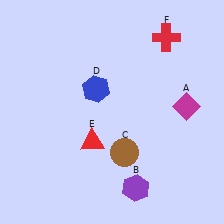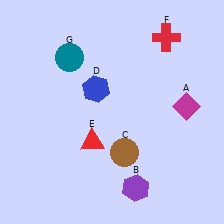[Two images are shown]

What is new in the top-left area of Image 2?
A teal circle (G) was added in the top-left area of Image 2.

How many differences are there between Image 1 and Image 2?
There is 1 difference between the two images.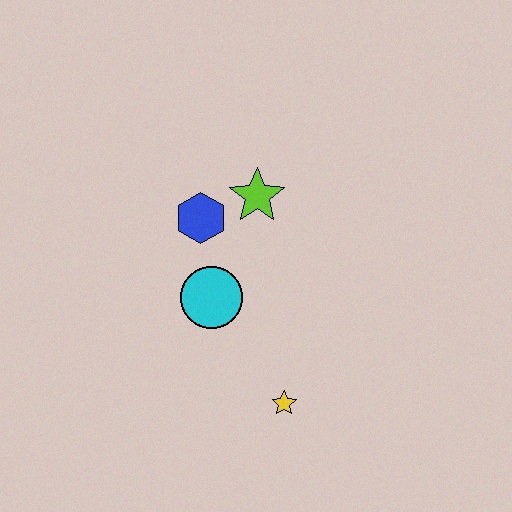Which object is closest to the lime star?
The blue hexagon is closest to the lime star.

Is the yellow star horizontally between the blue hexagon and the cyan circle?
No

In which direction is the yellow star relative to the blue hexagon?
The yellow star is below the blue hexagon.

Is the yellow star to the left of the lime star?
No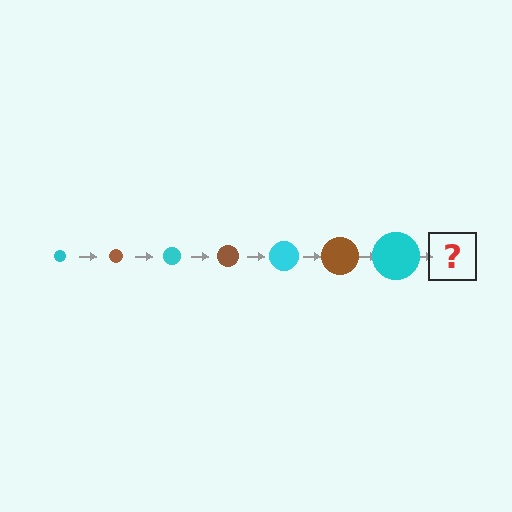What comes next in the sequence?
The next element should be a brown circle, larger than the previous one.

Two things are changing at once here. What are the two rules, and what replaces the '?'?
The two rules are that the circle grows larger each step and the color cycles through cyan and brown. The '?' should be a brown circle, larger than the previous one.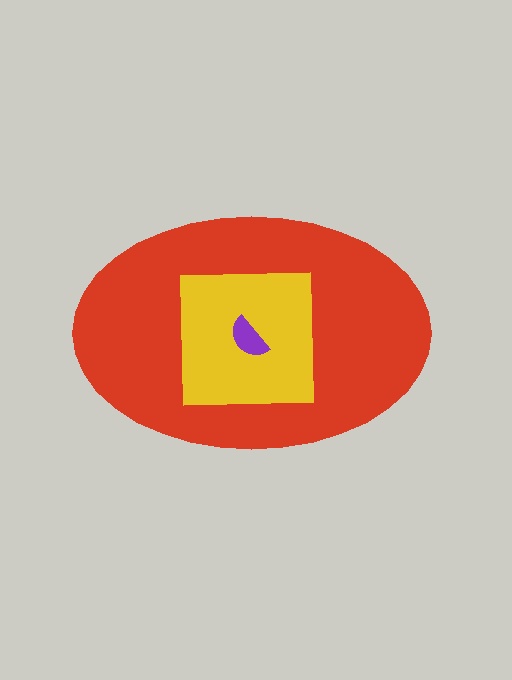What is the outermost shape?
The red ellipse.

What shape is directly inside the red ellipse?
The yellow square.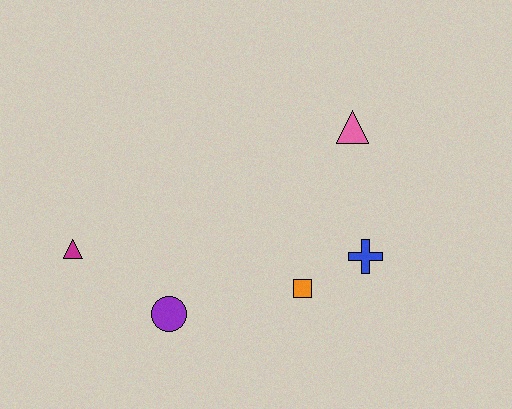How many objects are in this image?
There are 5 objects.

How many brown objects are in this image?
There are no brown objects.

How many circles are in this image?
There is 1 circle.